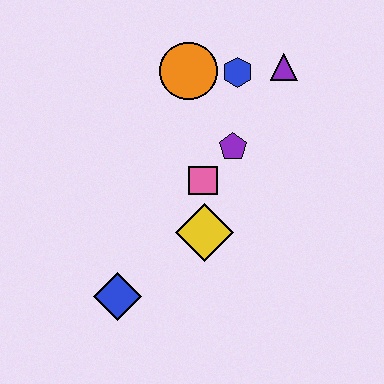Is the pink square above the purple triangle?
No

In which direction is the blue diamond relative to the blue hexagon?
The blue diamond is below the blue hexagon.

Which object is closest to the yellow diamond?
The pink square is closest to the yellow diamond.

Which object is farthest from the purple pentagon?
The blue diamond is farthest from the purple pentagon.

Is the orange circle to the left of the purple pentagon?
Yes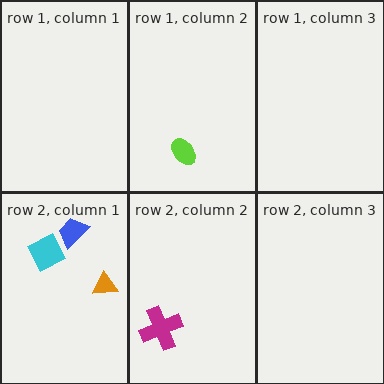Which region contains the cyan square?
The row 2, column 1 region.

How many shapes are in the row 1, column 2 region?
1.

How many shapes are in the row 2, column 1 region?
3.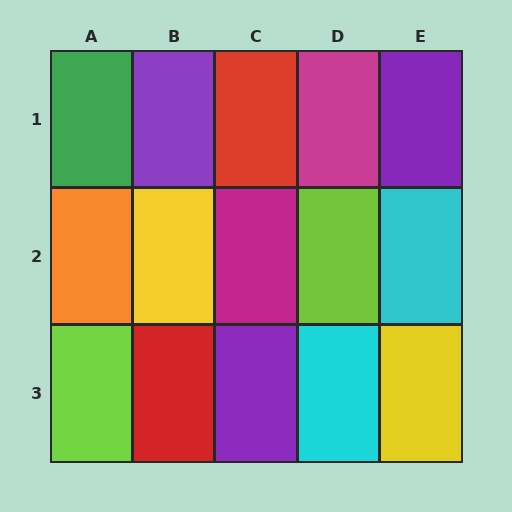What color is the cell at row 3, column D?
Cyan.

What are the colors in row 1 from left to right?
Green, purple, red, magenta, purple.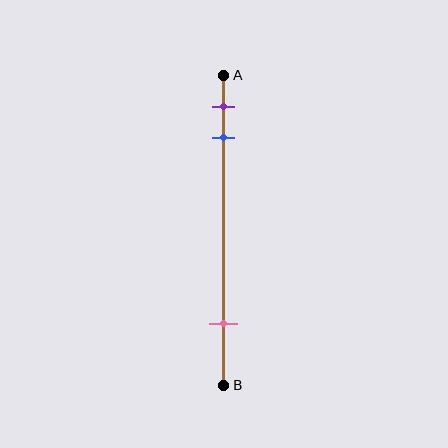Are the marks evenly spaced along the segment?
No, the marks are not evenly spaced.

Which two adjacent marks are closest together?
The purple and blue marks are the closest adjacent pair.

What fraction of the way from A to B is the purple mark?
The purple mark is approximately 10% (0.1) of the way from A to B.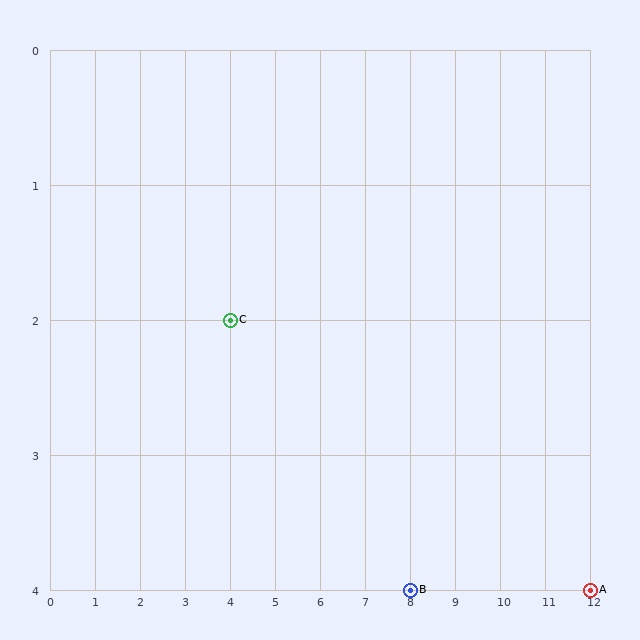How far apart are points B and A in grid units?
Points B and A are 4 columns apart.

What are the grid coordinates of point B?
Point B is at grid coordinates (8, 4).